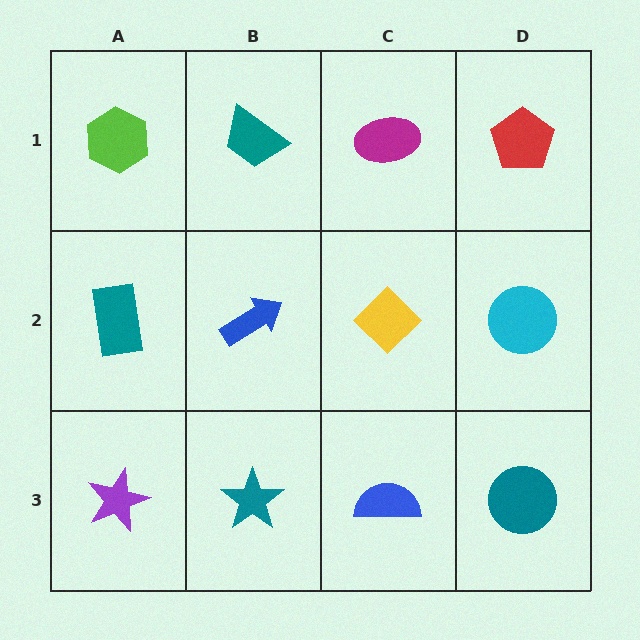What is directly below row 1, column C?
A yellow diamond.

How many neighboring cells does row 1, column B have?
3.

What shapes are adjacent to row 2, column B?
A teal trapezoid (row 1, column B), a teal star (row 3, column B), a teal rectangle (row 2, column A), a yellow diamond (row 2, column C).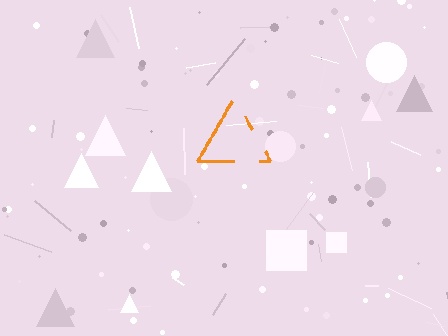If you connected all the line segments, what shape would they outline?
They would outline a triangle.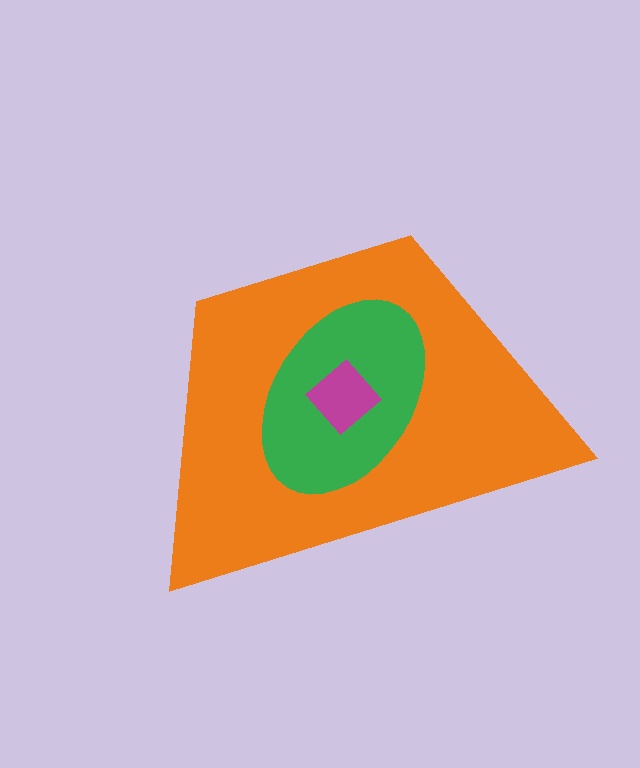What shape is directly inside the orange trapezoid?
The green ellipse.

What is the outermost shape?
The orange trapezoid.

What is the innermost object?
The magenta diamond.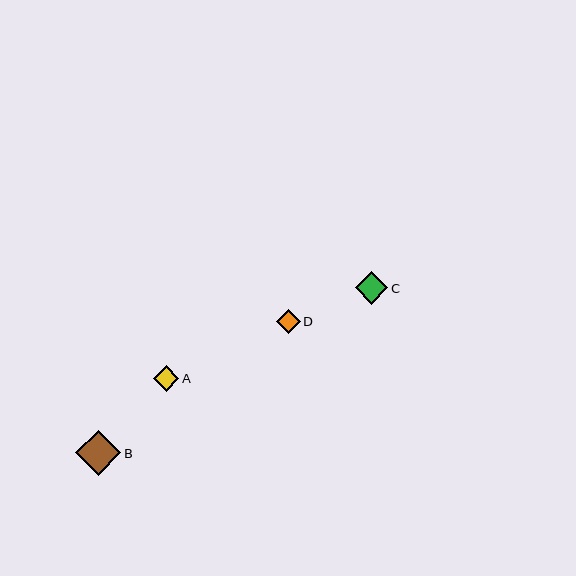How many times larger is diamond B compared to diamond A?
Diamond B is approximately 1.8 times the size of diamond A.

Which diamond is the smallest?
Diamond D is the smallest with a size of approximately 24 pixels.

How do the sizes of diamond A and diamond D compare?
Diamond A and diamond D are approximately the same size.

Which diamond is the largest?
Diamond B is the largest with a size of approximately 45 pixels.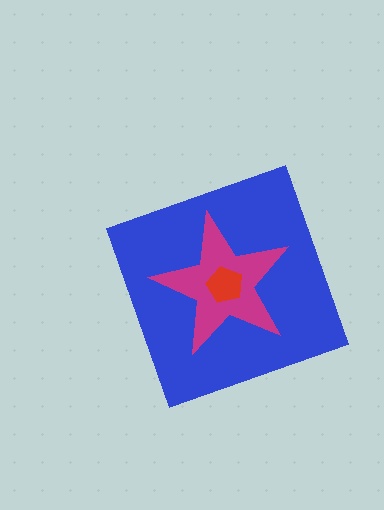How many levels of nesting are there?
3.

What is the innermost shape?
The red pentagon.